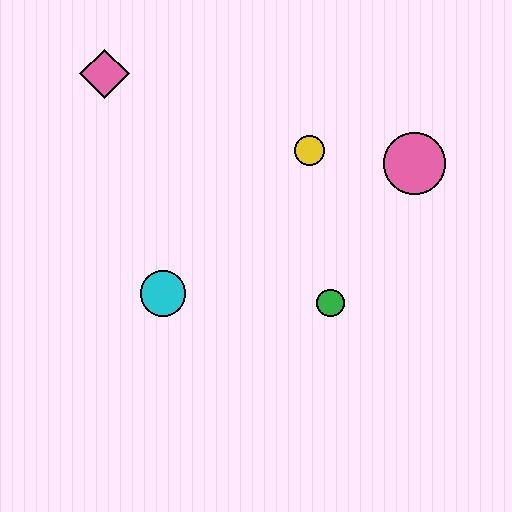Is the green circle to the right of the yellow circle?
Yes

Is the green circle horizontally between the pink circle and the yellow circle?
Yes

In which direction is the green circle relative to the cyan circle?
The green circle is to the right of the cyan circle.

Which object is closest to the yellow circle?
The pink circle is closest to the yellow circle.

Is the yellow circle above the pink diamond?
No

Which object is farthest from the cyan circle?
The pink circle is farthest from the cyan circle.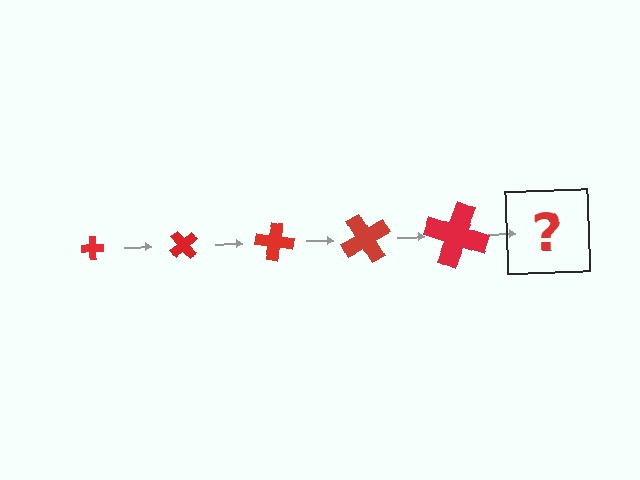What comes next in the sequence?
The next element should be a cross, larger than the previous one and rotated 250 degrees from the start.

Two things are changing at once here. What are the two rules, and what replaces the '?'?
The two rules are that the cross grows larger each step and it rotates 50 degrees each step. The '?' should be a cross, larger than the previous one and rotated 250 degrees from the start.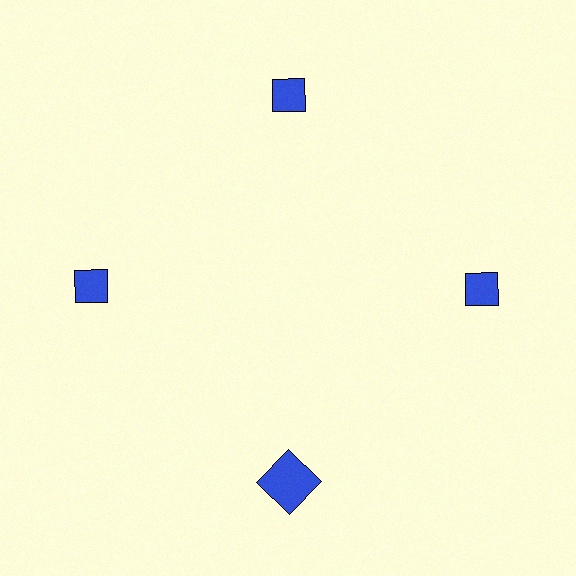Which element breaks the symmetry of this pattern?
The blue square at roughly the 6 o'clock position breaks the symmetry. All other shapes are blue diamonds.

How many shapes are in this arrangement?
There are 4 shapes arranged in a ring pattern.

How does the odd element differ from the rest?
It has a different shape: square instead of diamond.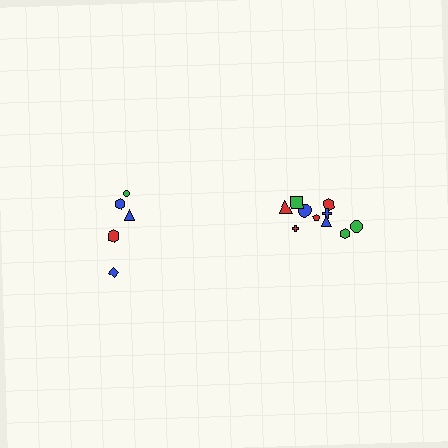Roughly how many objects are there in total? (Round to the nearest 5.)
Roughly 15 objects in total.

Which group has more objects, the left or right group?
The right group.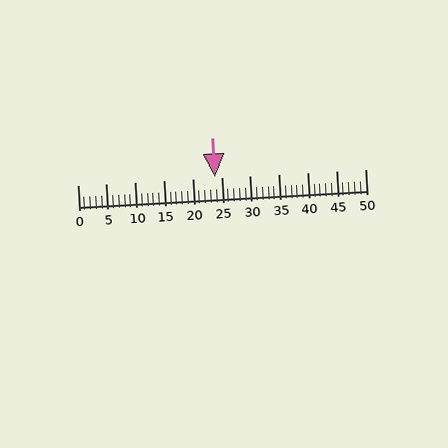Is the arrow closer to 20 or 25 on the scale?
The arrow is closer to 25.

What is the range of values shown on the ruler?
The ruler shows values from 0 to 50.